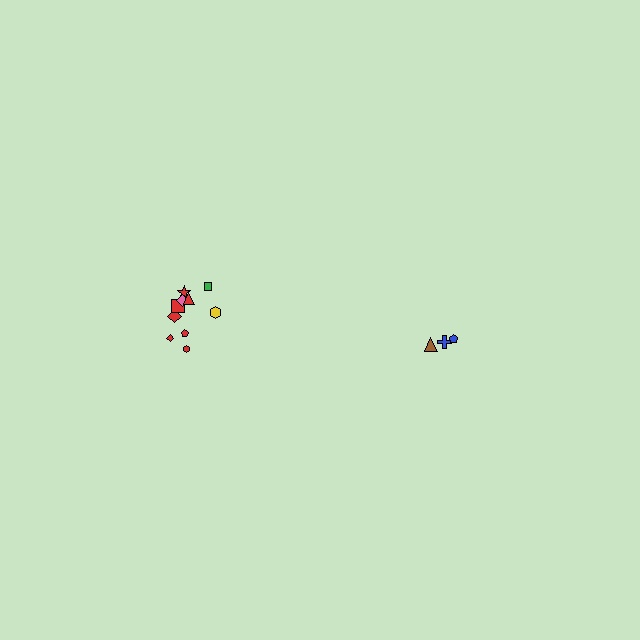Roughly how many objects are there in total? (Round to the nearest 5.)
Roughly 15 objects in total.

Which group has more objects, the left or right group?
The left group.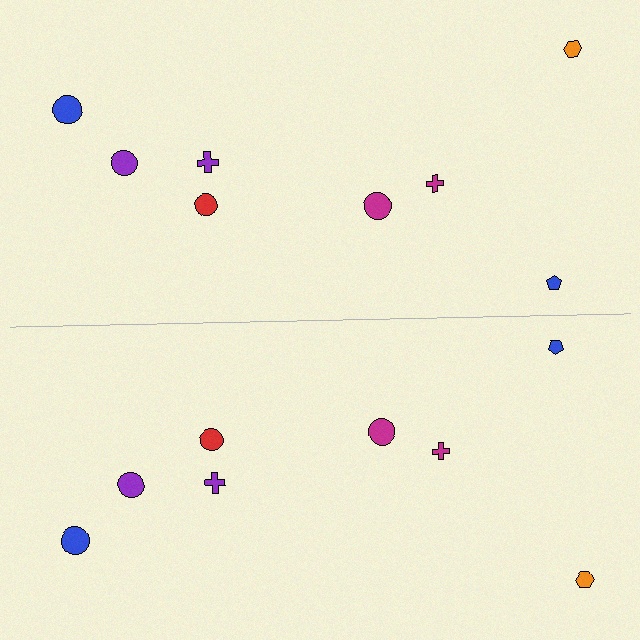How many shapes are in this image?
There are 16 shapes in this image.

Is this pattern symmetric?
Yes, this pattern has bilateral (reflection) symmetry.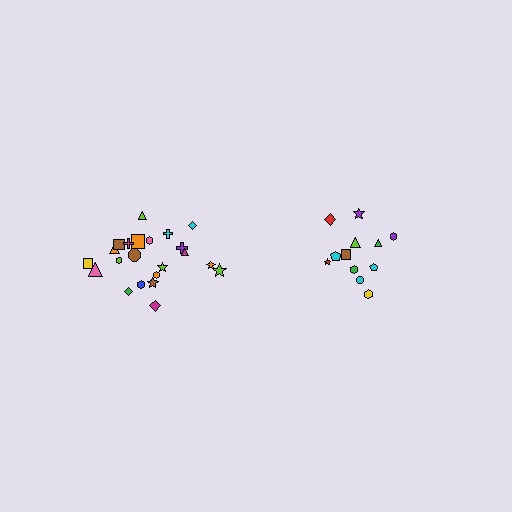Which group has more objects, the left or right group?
The left group.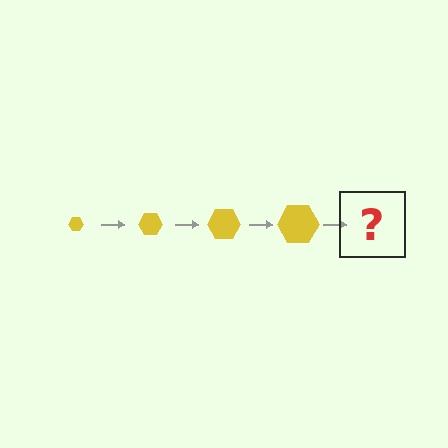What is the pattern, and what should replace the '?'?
The pattern is that the hexagon gets progressively larger each step. The '?' should be a yellow hexagon, larger than the previous one.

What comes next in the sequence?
The next element should be a yellow hexagon, larger than the previous one.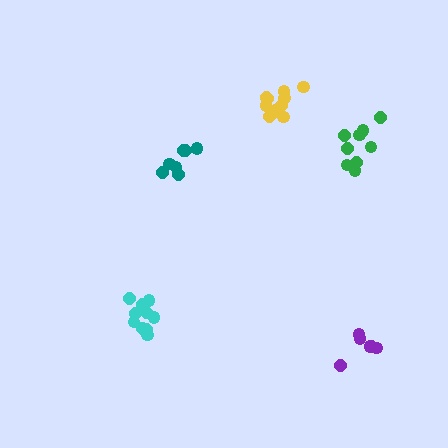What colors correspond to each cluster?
The clusters are colored: cyan, green, yellow, purple, teal.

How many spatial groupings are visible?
There are 5 spatial groupings.